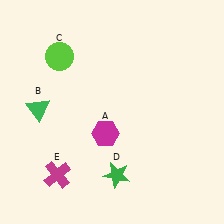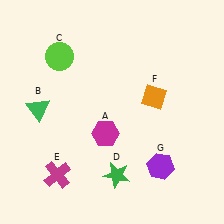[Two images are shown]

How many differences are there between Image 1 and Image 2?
There are 2 differences between the two images.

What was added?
An orange diamond (F), a purple hexagon (G) were added in Image 2.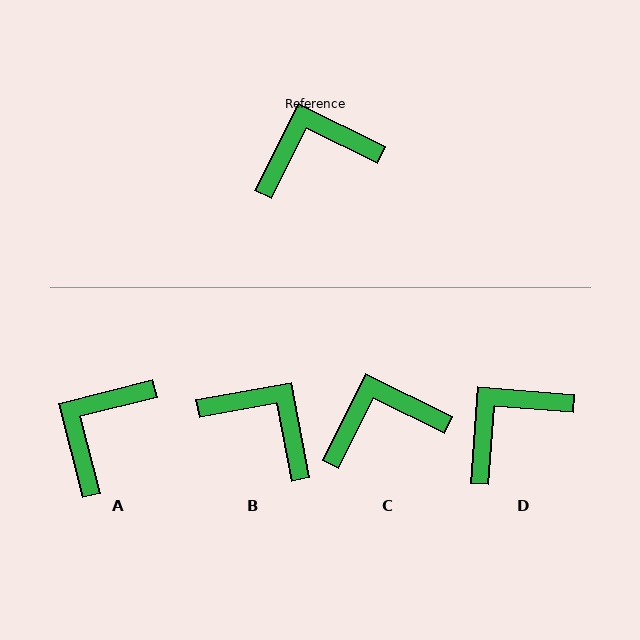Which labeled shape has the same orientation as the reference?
C.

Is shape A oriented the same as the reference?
No, it is off by about 41 degrees.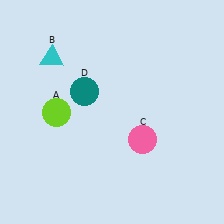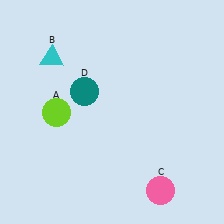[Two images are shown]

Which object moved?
The pink circle (C) moved down.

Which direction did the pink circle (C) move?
The pink circle (C) moved down.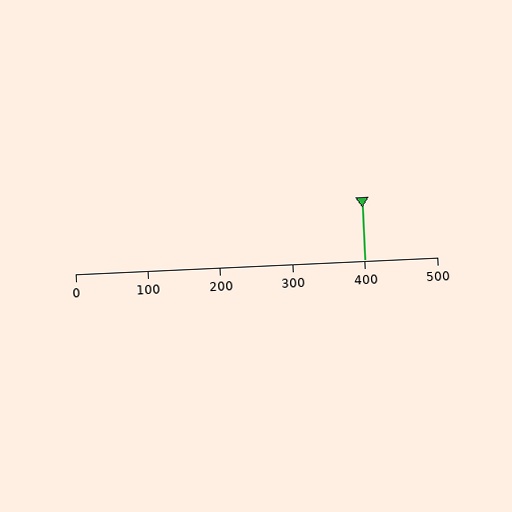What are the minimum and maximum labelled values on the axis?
The axis runs from 0 to 500.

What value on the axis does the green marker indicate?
The marker indicates approximately 400.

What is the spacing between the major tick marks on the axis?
The major ticks are spaced 100 apart.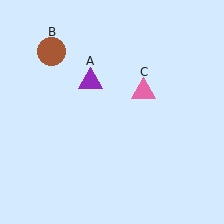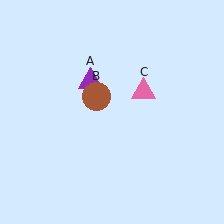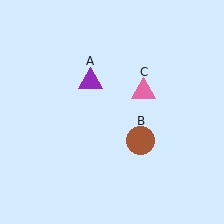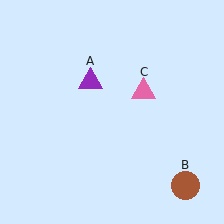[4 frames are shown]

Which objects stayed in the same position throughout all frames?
Purple triangle (object A) and pink triangle (object C) remained stationary.